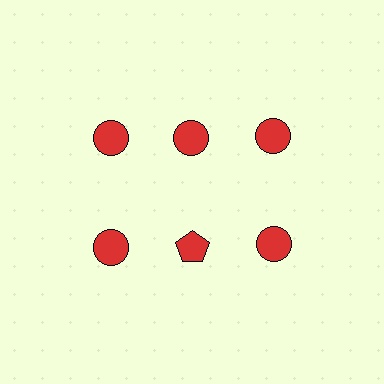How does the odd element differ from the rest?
It has a different shape: pentagon instead of circle.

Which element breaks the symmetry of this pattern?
The red pentagon in the second row, second from left column breaks the symmetry. All other shapes are red circles.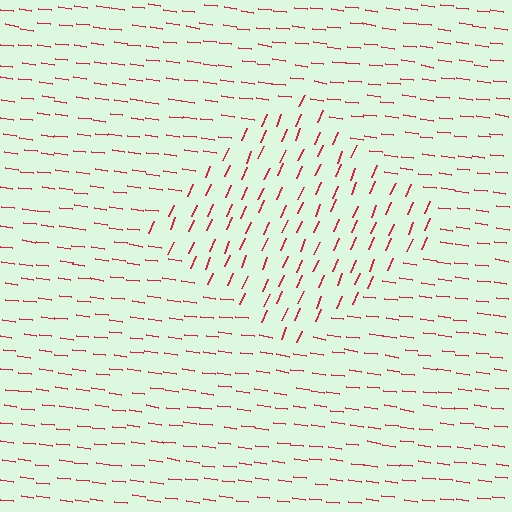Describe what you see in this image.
The image is filled with small red line segments. A diamond region in the image has lines oriented differently from the surrounding lines, creating a visible texture boundary.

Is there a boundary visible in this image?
Yes, there is a texture boundary formed by a change in line orientation.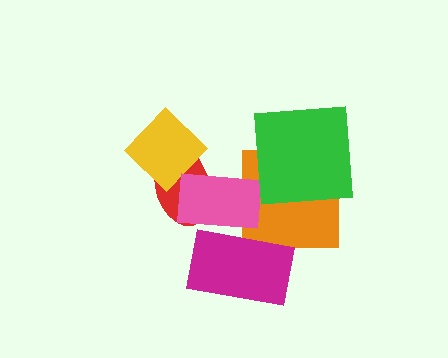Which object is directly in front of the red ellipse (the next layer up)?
The yellow diamond is directly in front of the red ellipse.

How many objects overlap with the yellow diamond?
1 object overlaps with the yellow diamond.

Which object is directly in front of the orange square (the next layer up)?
The pink rectangle is directly in front of the orange square.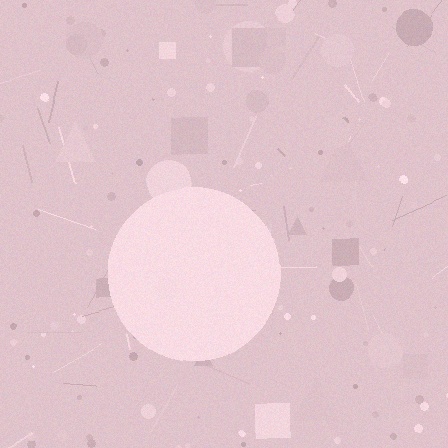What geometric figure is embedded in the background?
A circle is embedded in the background.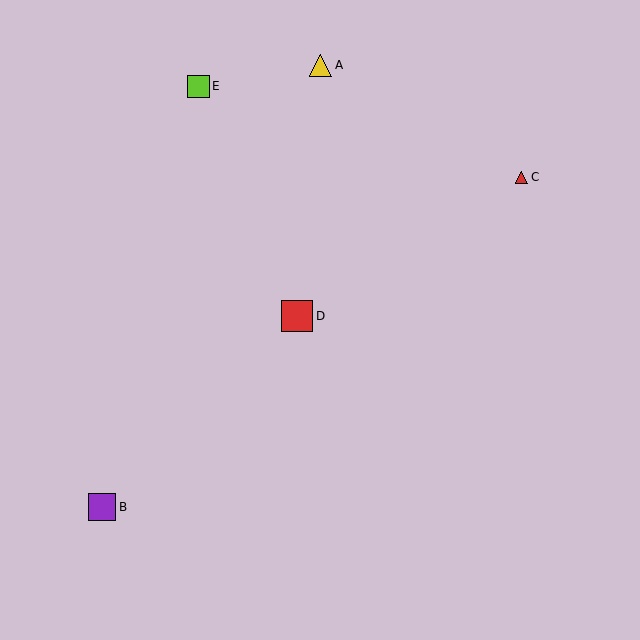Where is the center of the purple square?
The center of the purple square is at (102, 507).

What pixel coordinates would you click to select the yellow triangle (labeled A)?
Click at (321, 65) to select the yellow triangle A.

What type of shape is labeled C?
Shape C is a red triangle.